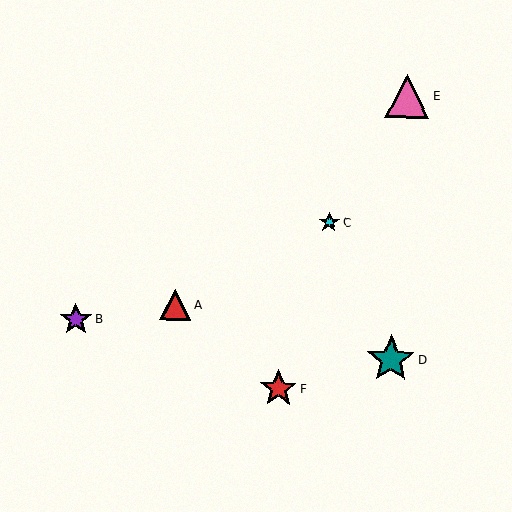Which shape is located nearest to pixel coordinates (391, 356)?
The teal star (labeled D) at (391, 359) is nearest to that location.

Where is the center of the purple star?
The center of the purple star is at (76, 319).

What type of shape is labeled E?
Shape E is a pink triangle.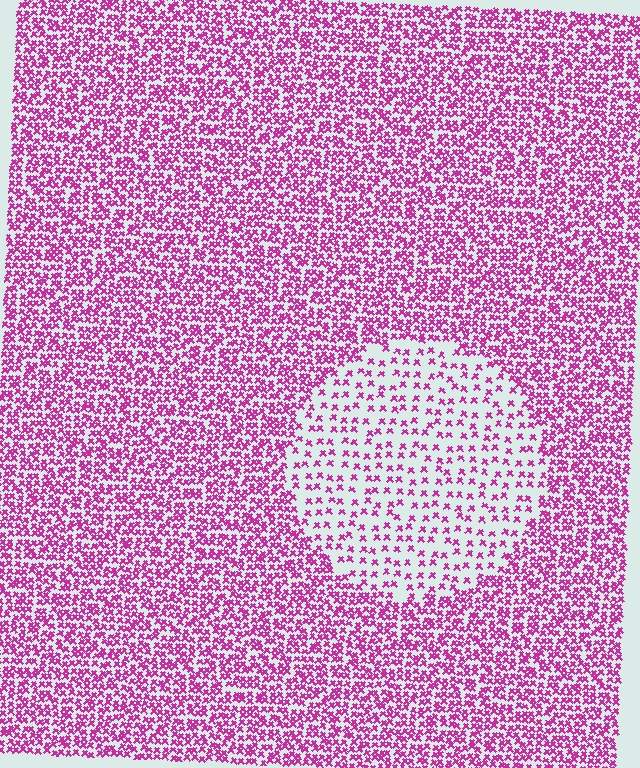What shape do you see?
I see a circle.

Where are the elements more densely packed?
The elements are more densely packed outside the circle boundary.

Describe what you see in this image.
The image contains small magenta elements arranged at two different densities. A circle-shaped region is visible where the elements are less densely packed than the surrounding area.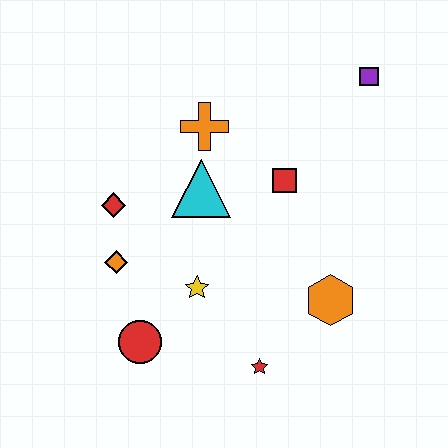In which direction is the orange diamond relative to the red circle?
The orange diamond is above the red circle.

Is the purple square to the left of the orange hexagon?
No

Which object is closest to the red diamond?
The orange diamond is closest to the red diamond.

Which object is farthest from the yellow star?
The purple square is farthest from the yellow star.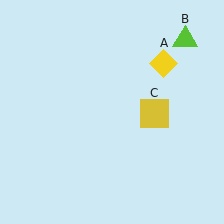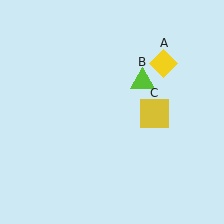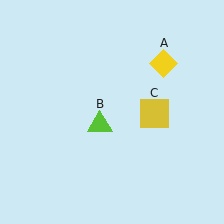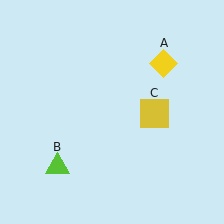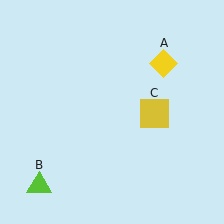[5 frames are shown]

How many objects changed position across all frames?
1 object changed position: lime triangle (object B).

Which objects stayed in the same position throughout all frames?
Yellow diamond (object A) and yellow square (object C) remained stationary.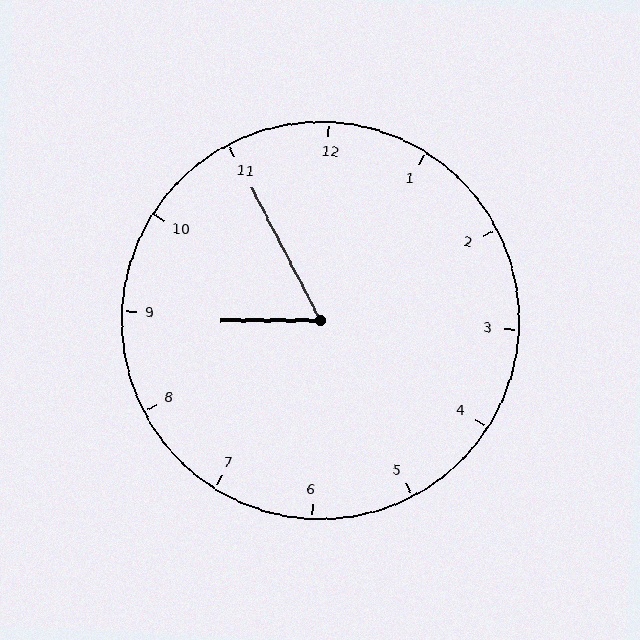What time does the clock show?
8:55.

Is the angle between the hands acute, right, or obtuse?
It is acute.